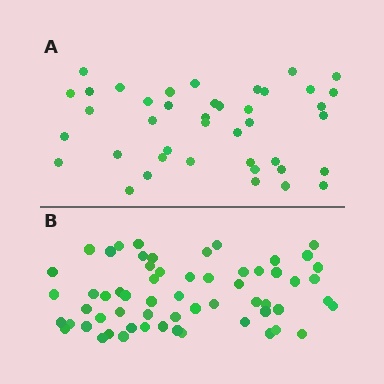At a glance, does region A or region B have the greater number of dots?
Region B (the bottom region) has more dots.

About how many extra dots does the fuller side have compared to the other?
Region B has approximately 20 more dots than region A.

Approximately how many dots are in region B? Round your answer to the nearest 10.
About 60 dots.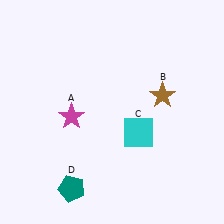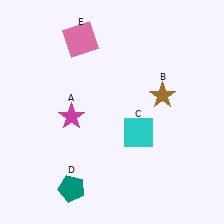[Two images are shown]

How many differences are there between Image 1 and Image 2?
There is 1 difference between the two images.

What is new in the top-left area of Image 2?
A pink square (E) was added in the top-left area of Image 2.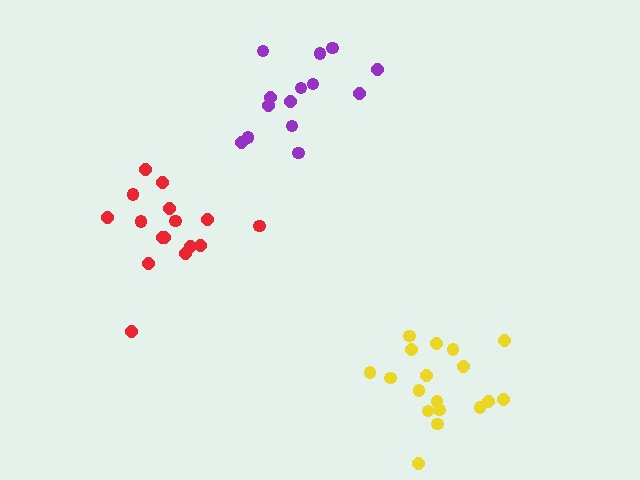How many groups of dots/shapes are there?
There are 3 groups.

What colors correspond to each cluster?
The clusters are colored: red, yellow, purple.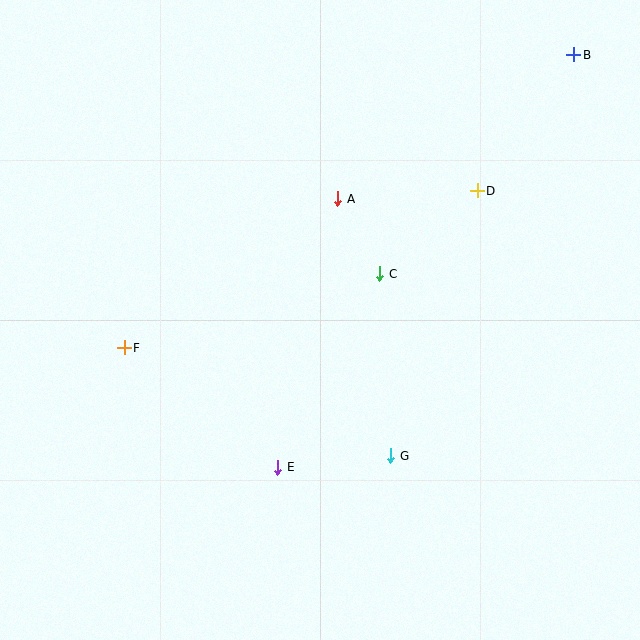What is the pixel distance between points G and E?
The distance between G and E is 114 pixels.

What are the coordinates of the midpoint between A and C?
The midpoint between A and C is at (359, 236).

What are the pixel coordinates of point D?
Point D is at (477, 191).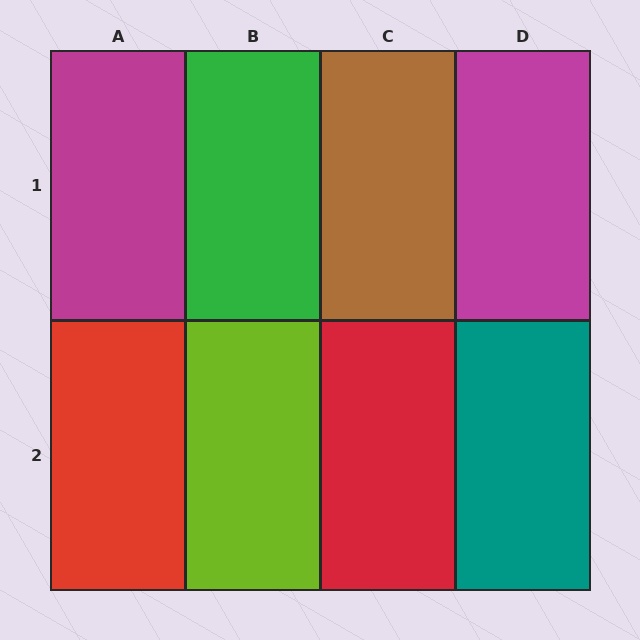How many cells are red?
2 cells are red.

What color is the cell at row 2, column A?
Red.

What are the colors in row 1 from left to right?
Magenta, green, brown, magenta.